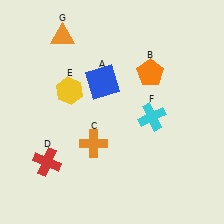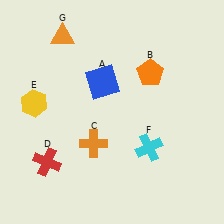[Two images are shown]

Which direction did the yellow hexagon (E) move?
The yellow hexagon (E) moved left.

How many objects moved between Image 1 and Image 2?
2 objects moved between the two images.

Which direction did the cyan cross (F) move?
The cyan cross (F) moved down.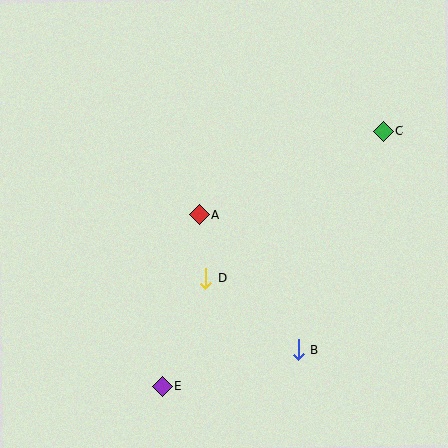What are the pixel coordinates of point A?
Point A is at (199, 215).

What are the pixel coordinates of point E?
Point E is at (162, 386).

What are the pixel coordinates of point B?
Point B is at (298, 350).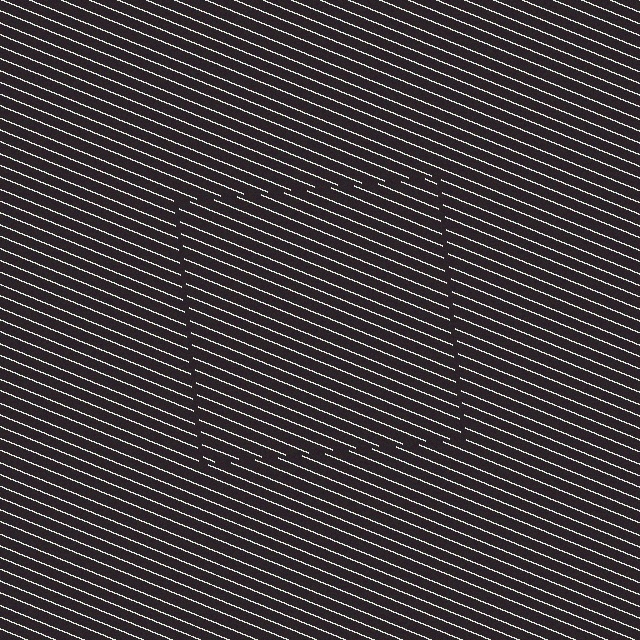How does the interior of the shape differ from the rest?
The interior of the shape contains the same grating, shifted by half a period — the contour is defined by the phase discontinuity where line-ends from the inner and outer gratings abut.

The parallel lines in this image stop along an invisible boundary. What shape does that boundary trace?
An illusory square. The interior of the shape contains the same grating, shifted by half a period — the contour is defined by the phase discontinuity where line-ends from the inner and outer gratings abut.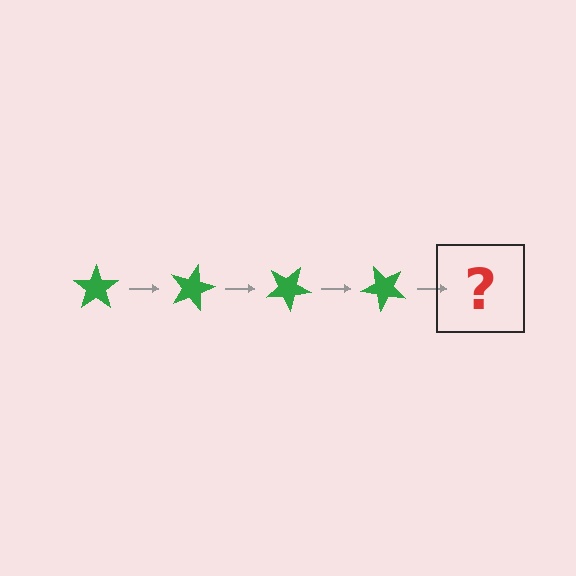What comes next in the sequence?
The next element should be a green star rotated 60 degrees.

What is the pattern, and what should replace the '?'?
The pattern is that the star rotates 15 degrees each step. The '?' should be a green star rotated 60 degrees.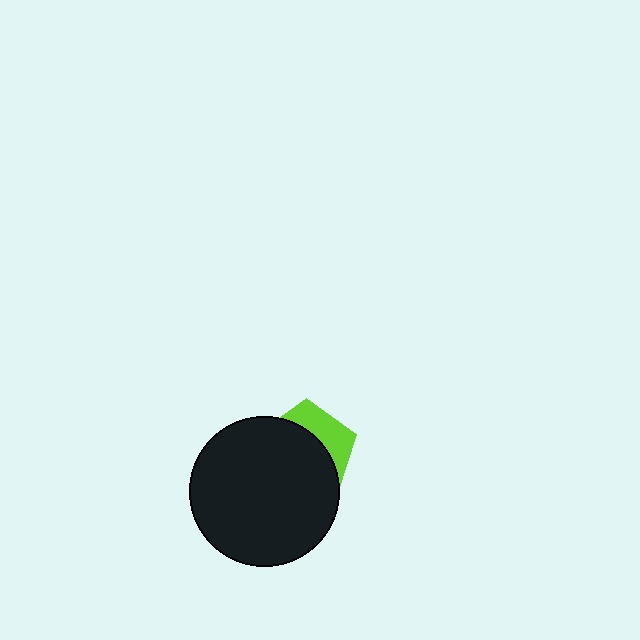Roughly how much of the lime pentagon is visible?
A small part of it is visible (roughly 33%).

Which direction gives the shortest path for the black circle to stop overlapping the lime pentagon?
Moving toward the lower-left gives the shortest separation.